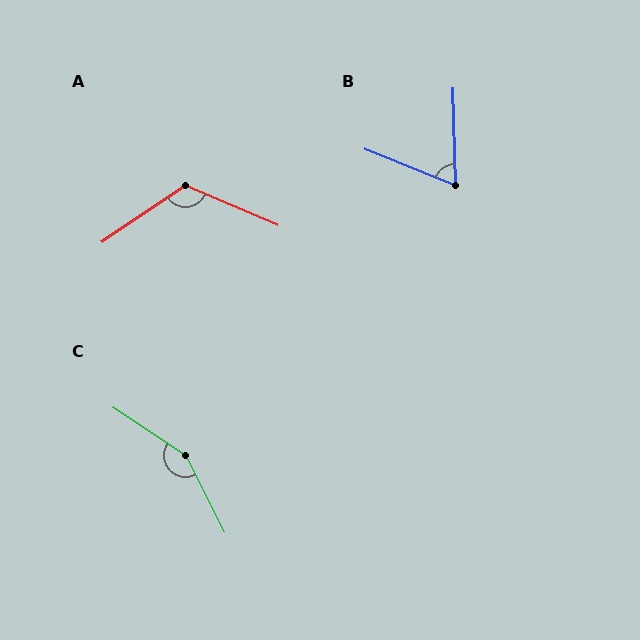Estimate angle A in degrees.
Approximately 123 degrees.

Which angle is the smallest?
B, at approximately 67 degrees.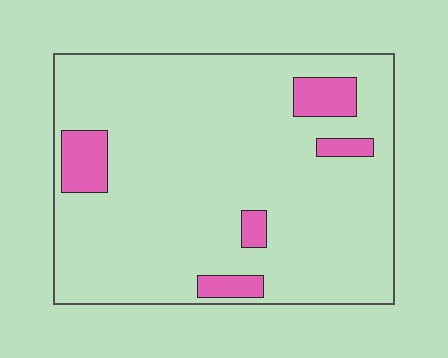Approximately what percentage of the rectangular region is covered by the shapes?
Approximately 10%.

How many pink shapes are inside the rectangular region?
5.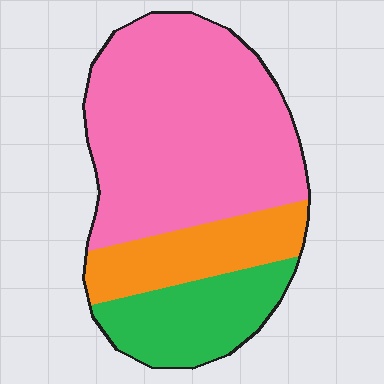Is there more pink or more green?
Pink.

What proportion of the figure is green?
Green takes up about one fifth (1/5) of the figure.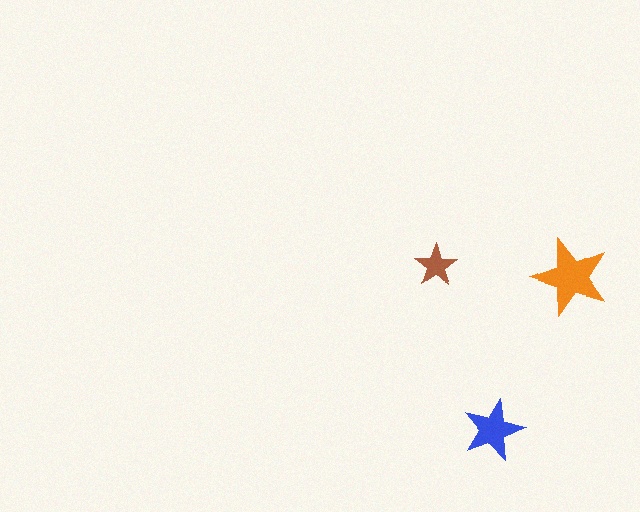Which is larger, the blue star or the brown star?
The blue one.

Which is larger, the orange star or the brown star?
The orange one.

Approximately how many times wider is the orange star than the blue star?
About 1.5 times wider.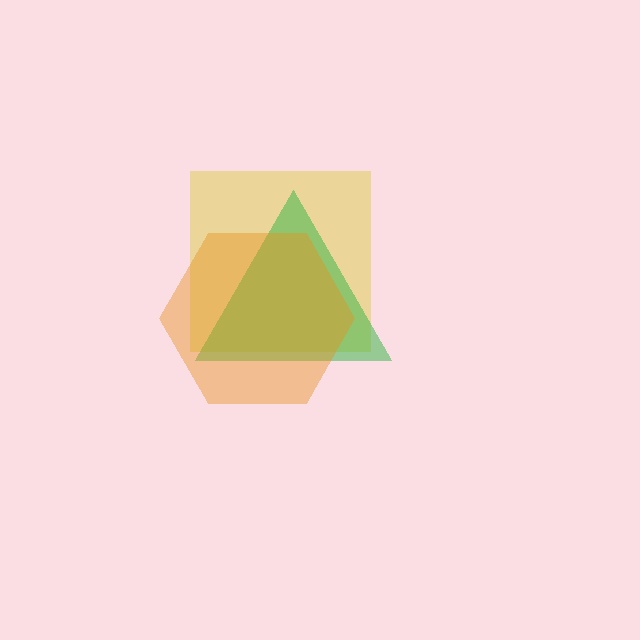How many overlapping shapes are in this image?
There are 3 overlapping shapes in the image.